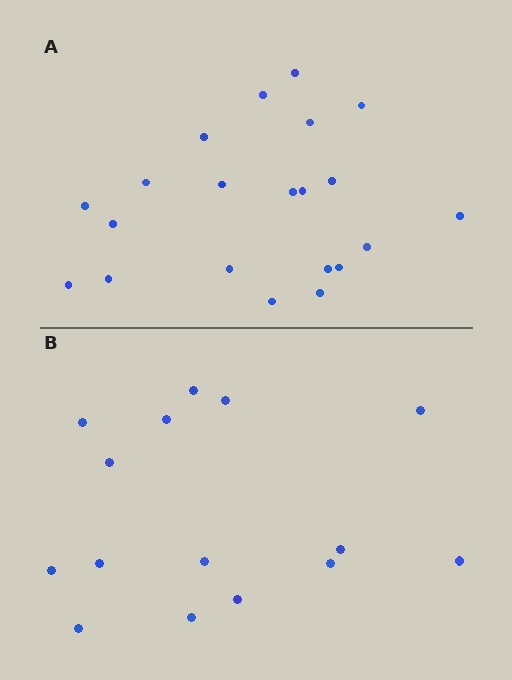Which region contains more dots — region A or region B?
Region A (the top region) has more dots.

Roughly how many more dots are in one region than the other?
Region A has about 6 more dots than region B.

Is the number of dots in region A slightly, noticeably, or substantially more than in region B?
Region A has noticeably more, but not dramatically so. The ratio is roughly 1.4 to 1.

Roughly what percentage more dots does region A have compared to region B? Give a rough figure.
About 40% more.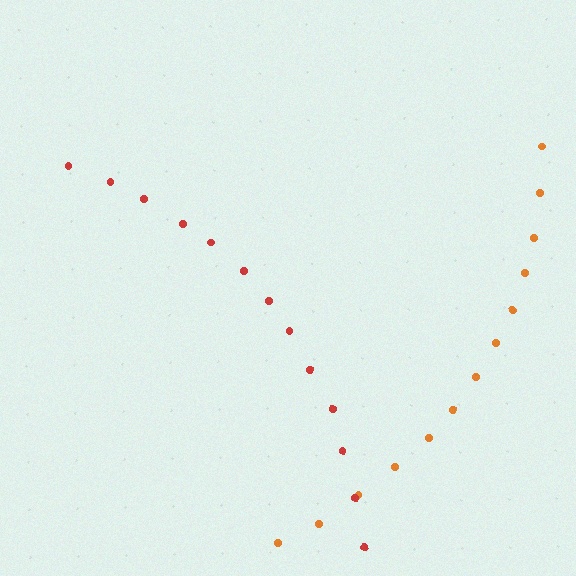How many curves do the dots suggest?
There are 2 distinct paths.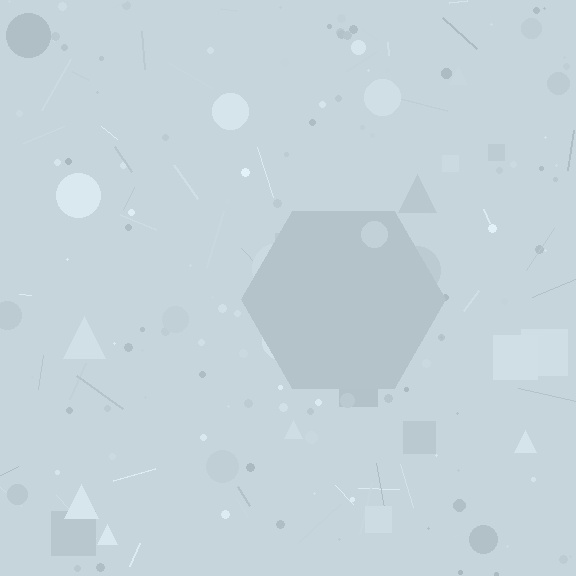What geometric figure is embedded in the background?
A hexagon is embedded in the background.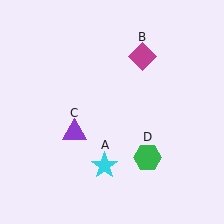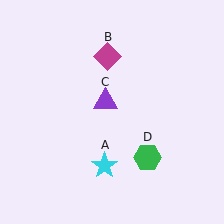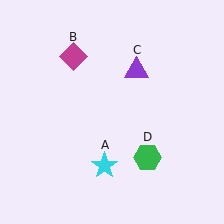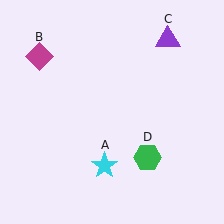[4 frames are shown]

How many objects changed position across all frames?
2 objects changed position: magenta diamond (object B), purple triangle (object C).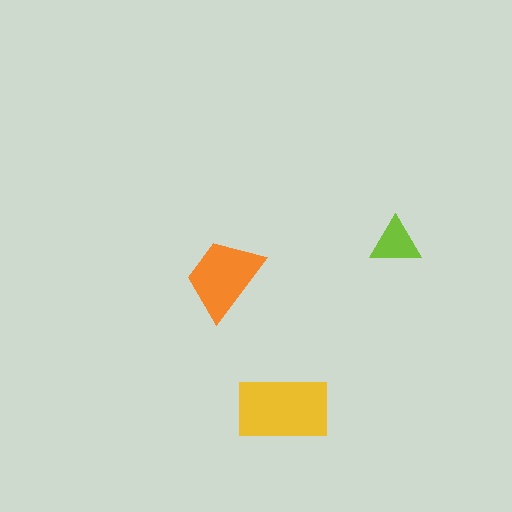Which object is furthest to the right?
The lime triangle is rightmost.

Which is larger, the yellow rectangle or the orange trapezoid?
The yellow rectangle.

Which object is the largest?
The yellow rectangle.